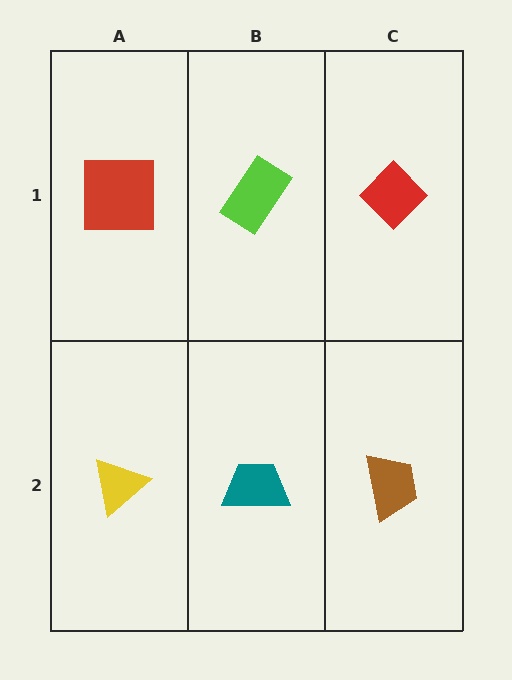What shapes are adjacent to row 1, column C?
A brown trapezoid (row 2, column C), a lime rectangle (row 1, column B).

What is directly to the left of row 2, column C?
A teal trapezoid.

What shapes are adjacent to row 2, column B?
A lime rectangle (row 1, column B), a yellow triangle (row 2, column A), a brown trapezoid (row 2, column C).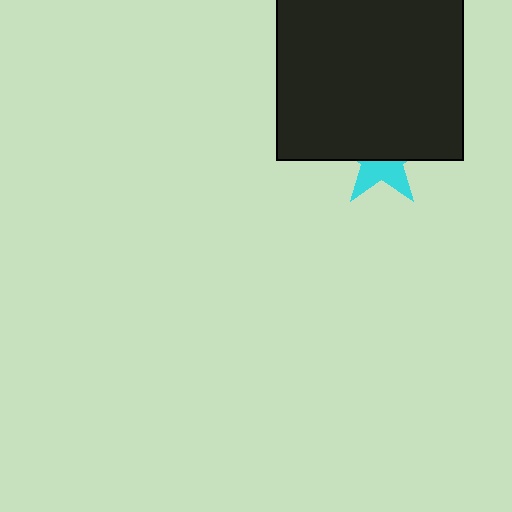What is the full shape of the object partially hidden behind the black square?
The partially hidden object is a cyan star.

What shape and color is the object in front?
The object in front is a black square.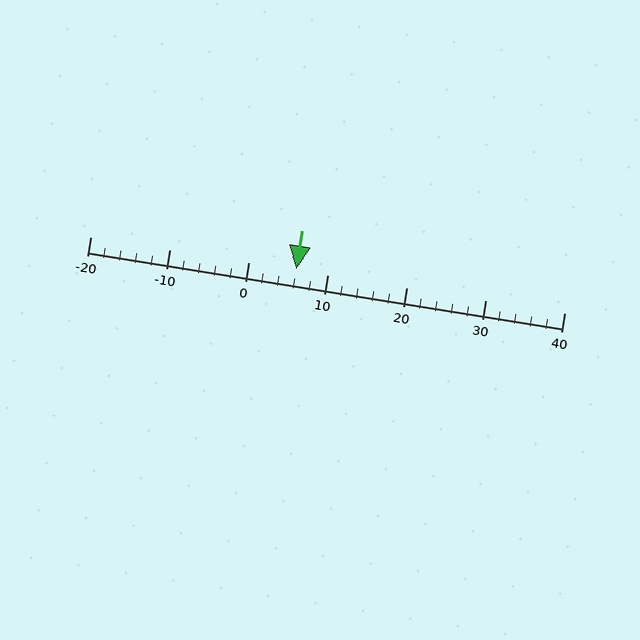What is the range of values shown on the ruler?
The ruler shows values from -20 to 40.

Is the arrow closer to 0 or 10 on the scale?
The arrow is closer to 10.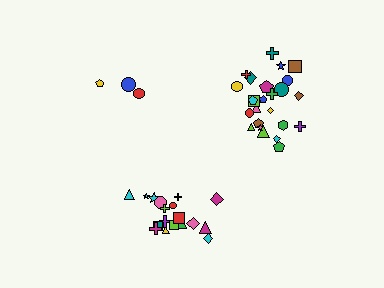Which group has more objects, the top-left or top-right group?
The top-right group.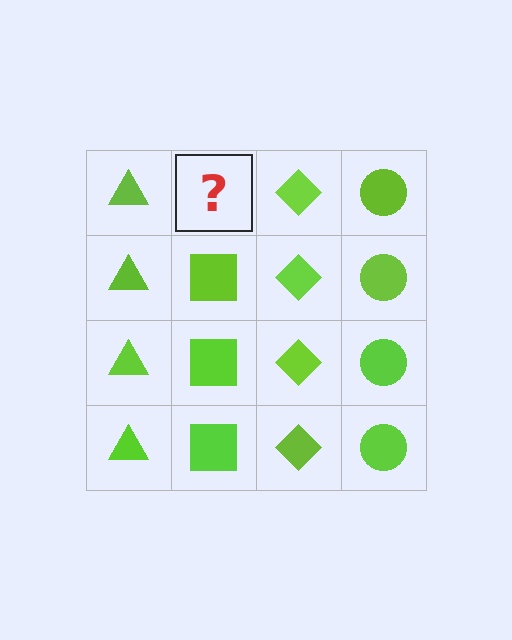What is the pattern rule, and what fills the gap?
The rule is that each column has a consistent shape. The gap should be filled with a lime square.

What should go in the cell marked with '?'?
The missing cell should contain a lime square.